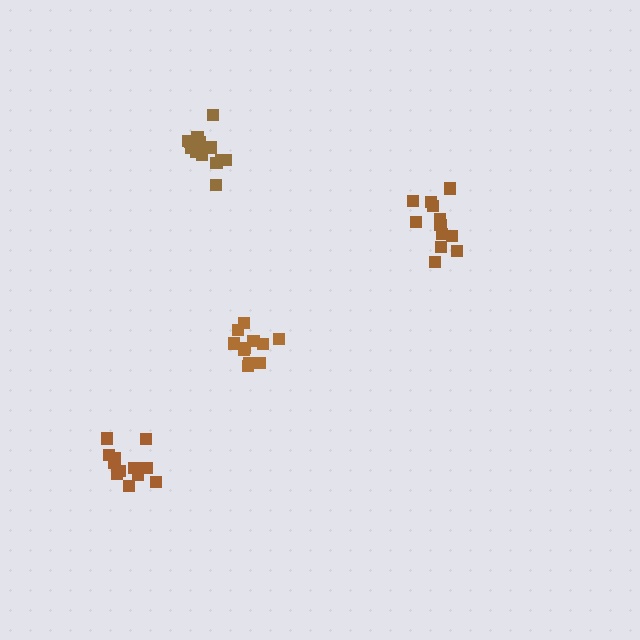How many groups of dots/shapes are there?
There are 4 groups.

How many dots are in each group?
Group 1: 11 dots, Group 2: 12 dots, Group 3: 13 dots, Group 4: 16 dots (52 total).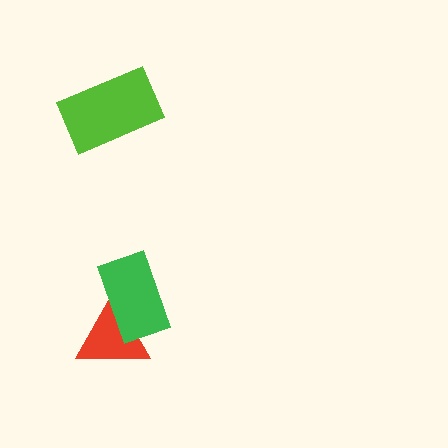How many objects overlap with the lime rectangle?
0 objects overlap with the lime rectangle.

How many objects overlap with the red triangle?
1 object overlaps with the red triangle.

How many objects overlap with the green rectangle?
1 object overlaps with the green rectangle.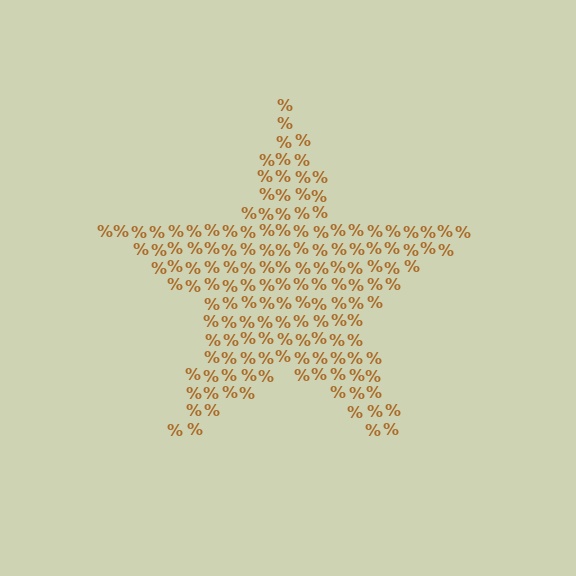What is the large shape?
The large shape is a star.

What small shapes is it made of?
It is made of small percent signs.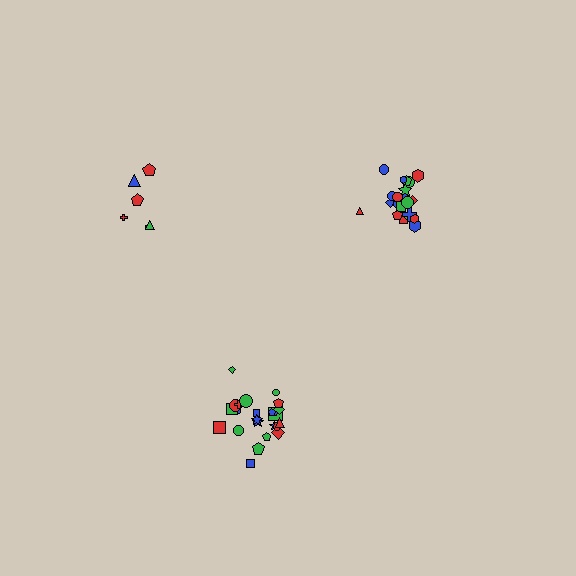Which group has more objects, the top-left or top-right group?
The top-right group.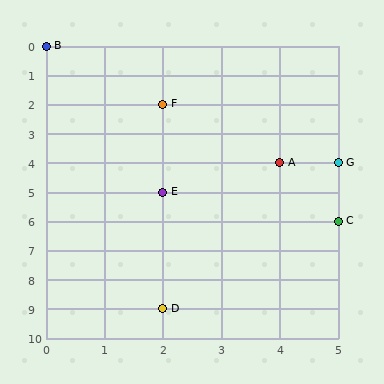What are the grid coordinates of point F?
Point F is at grid coordinates (2, 2).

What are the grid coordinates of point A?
Point A is at grid coordinates (4, 4).